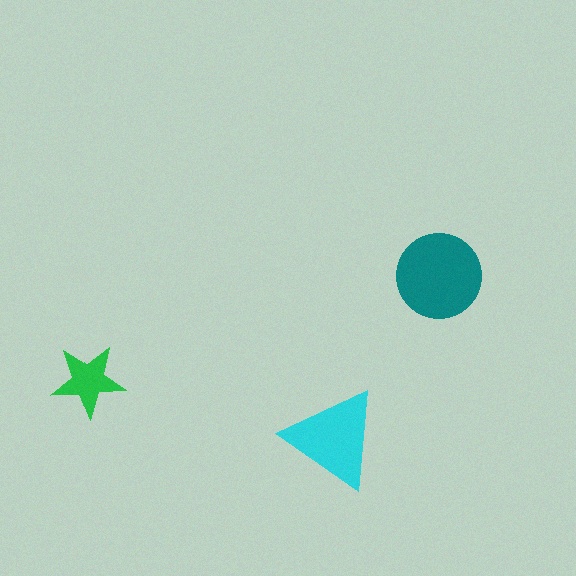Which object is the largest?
The teal circle.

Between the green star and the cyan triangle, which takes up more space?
The cyan triangle.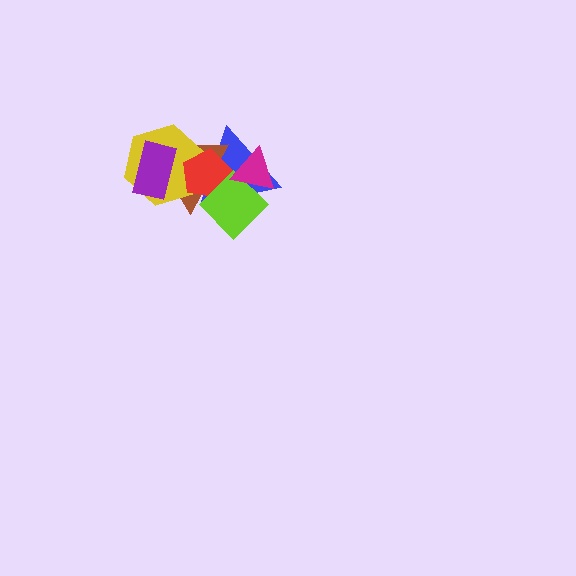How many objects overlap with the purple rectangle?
2 objects overlap with the purple rectangle.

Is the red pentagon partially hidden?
Yes, it is partially covered by another shape.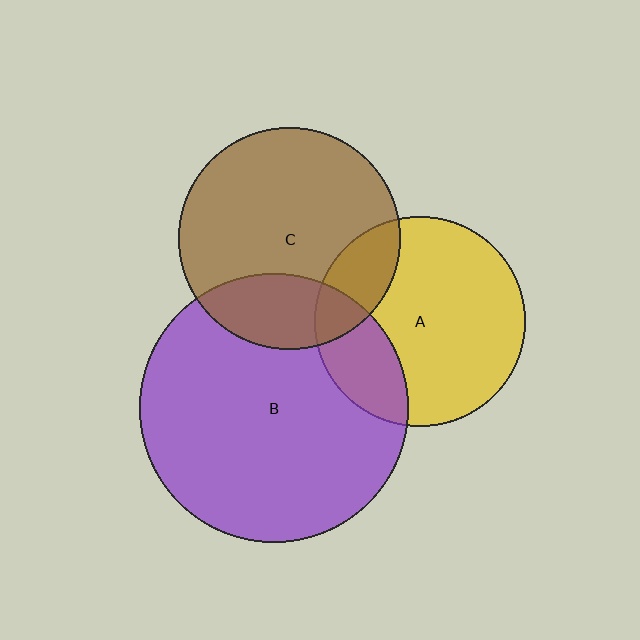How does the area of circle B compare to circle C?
Approximately 1.5 times.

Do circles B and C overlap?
Yes.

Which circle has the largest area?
Circle B (purple).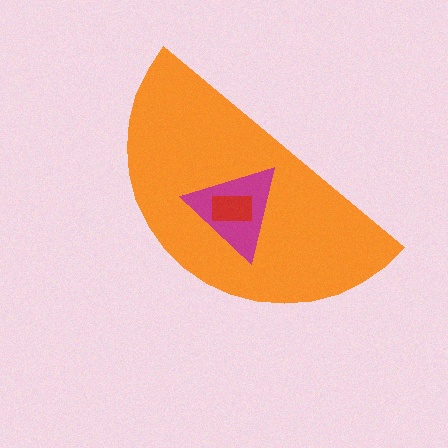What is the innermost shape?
The red rectangle.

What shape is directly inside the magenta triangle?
The red rectangle.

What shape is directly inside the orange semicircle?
The magenta triangle.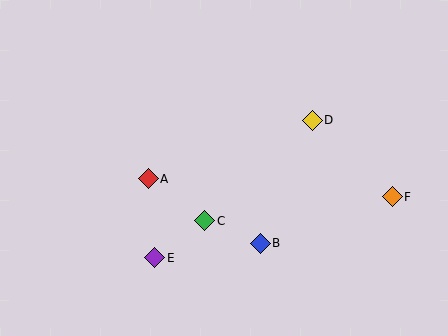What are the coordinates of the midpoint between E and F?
The midpoint between E and F is at (273, 227).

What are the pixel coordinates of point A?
Point A is at (148, 179).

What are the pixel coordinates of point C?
Point C is at (205, 221).